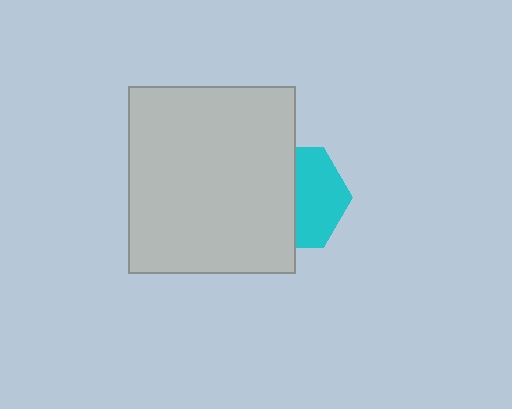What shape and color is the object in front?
The object in front is a light gray rectangle.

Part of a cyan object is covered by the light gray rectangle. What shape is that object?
It is a hexagon.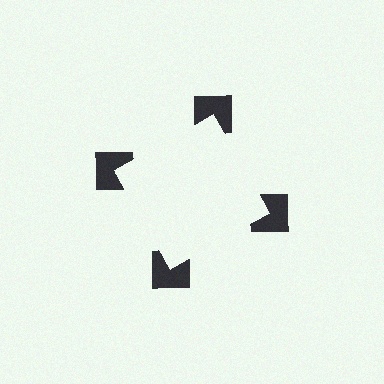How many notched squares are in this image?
There are 4 — one at each vertex of the illusory square.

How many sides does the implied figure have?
4 sides.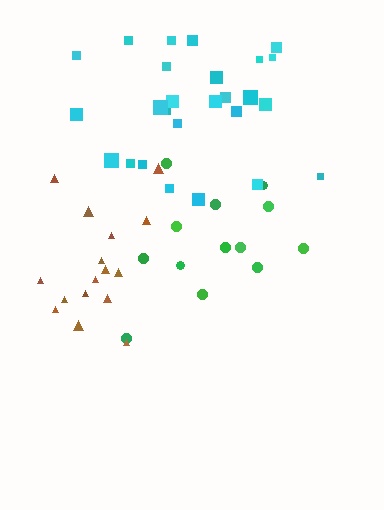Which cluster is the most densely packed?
Brown.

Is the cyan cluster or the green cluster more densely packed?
Green.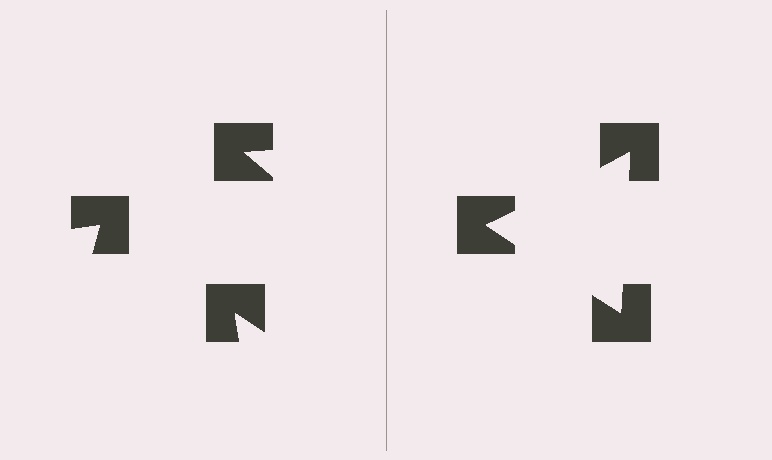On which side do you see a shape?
An illusory triangle appears on the right side. On the left side the wedge cuts are rotated, so no coherent shape forms.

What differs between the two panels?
The notched squares are positioned identically on both sides; only the wedge orientations differ. On the right they align to a triangle; on the left they are misaligned.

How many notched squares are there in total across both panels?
6 — 3 on each side.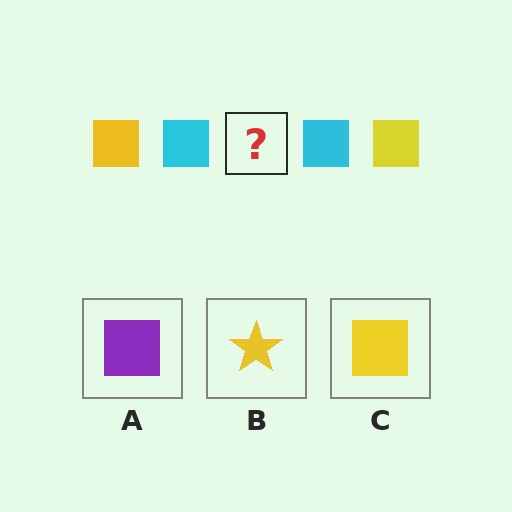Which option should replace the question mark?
Option C.